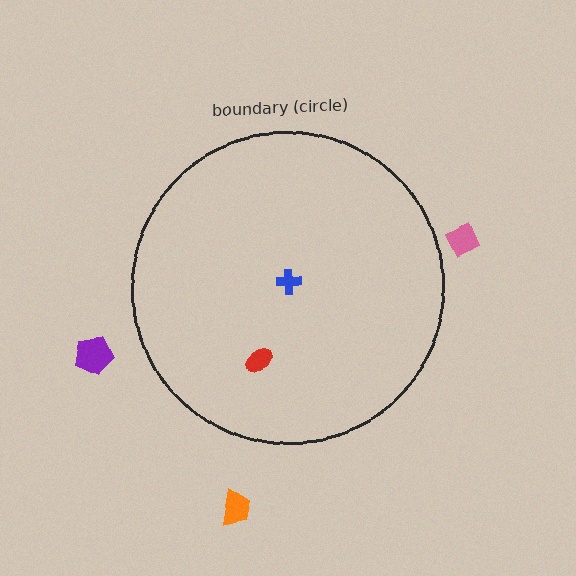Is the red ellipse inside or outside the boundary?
Inside.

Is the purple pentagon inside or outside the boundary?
Outside.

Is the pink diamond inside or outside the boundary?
Outside.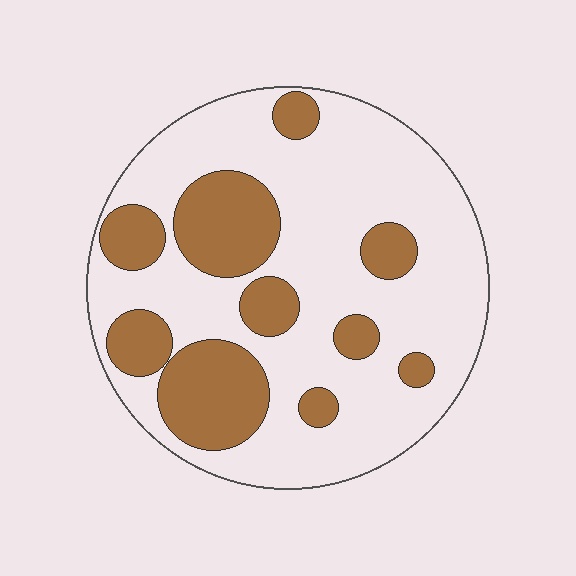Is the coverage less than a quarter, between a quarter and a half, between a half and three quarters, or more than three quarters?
Between a quarter and a half.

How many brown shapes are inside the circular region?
10.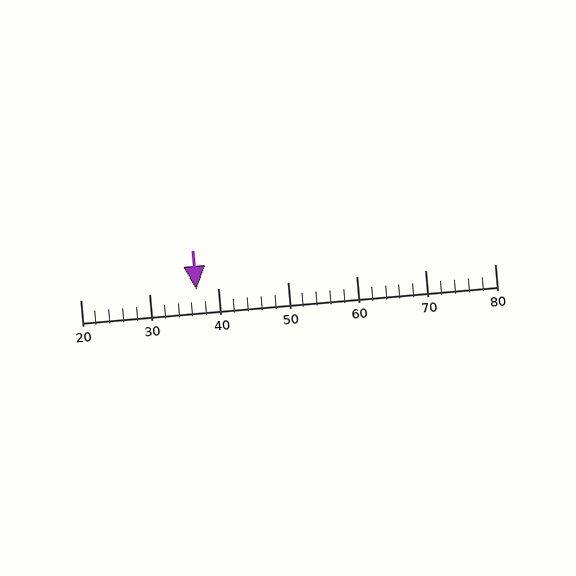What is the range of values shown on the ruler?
The ruler shows values from 20 to 80.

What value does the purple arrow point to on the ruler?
The purple arrow points to approximately 37.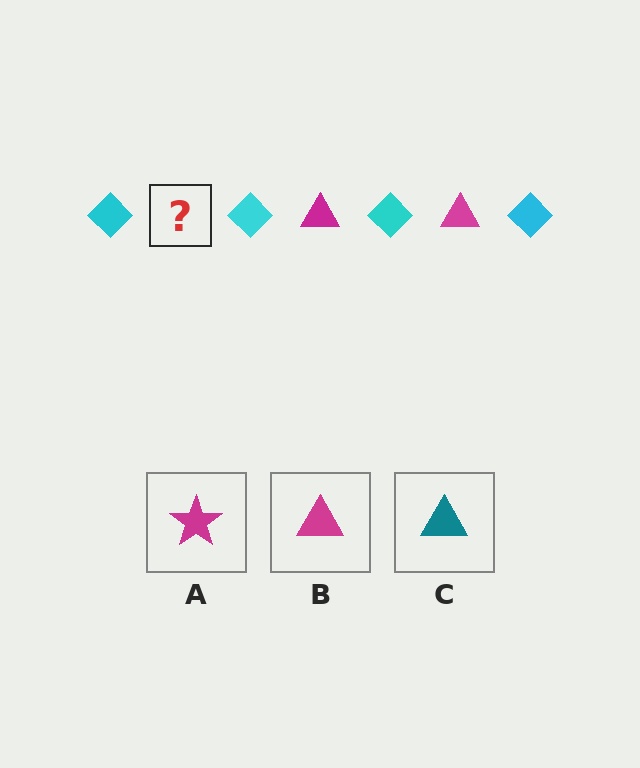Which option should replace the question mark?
Option B.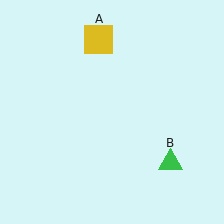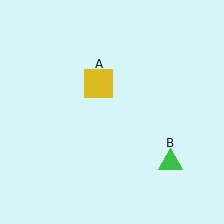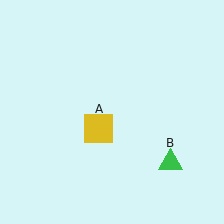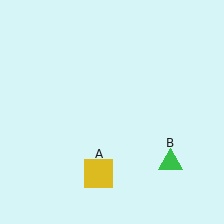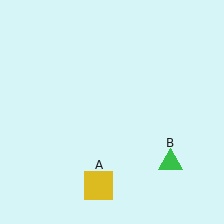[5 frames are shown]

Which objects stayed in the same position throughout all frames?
Green triangle (object B) remained stationary.